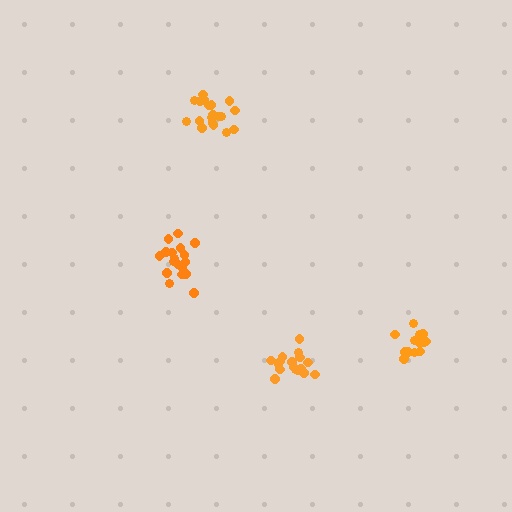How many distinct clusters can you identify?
There are 4 distinct clusters.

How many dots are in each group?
Group 1: 13 dots, Group 2: 19 dots, Group 3: 17 dots, Group 4: 19 dots (68 total).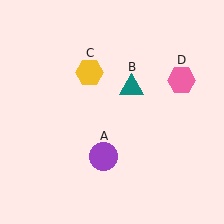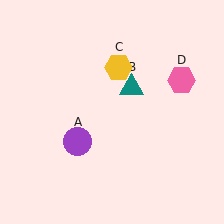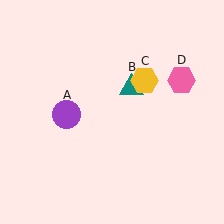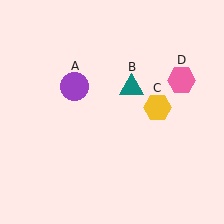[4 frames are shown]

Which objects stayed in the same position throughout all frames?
Teal triangle (object B) and pink hexagon (object D) remained stationary.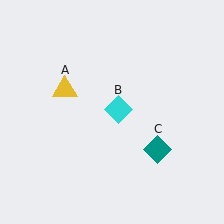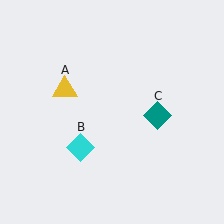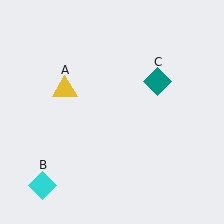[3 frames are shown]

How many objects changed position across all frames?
2 objects changed position: cyan diamond (object B), teal diamond (object C).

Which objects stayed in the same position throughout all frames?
Yellow triangle (object A) remained stationary.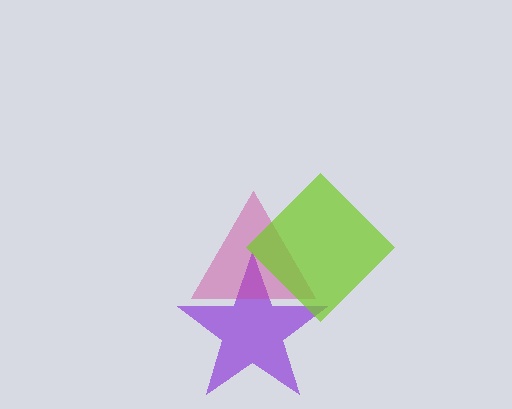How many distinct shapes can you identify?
There are 3 distinct shapes: a purple star, a magenta triangle, a lime diamond.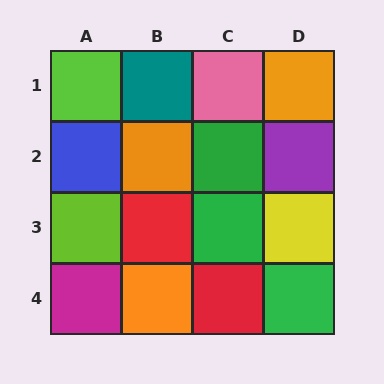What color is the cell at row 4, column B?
Orange.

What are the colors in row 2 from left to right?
Blue, orange, green, purple.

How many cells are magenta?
1 cell is magenta.